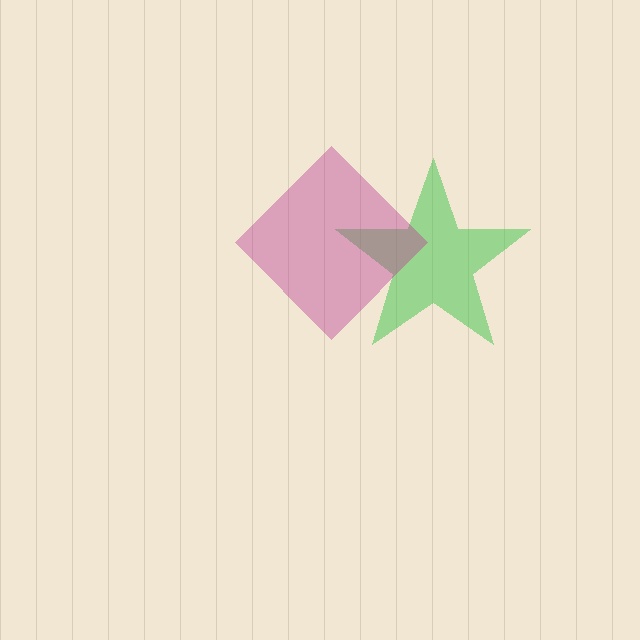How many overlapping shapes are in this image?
There are 2 overlapping shapes in the image.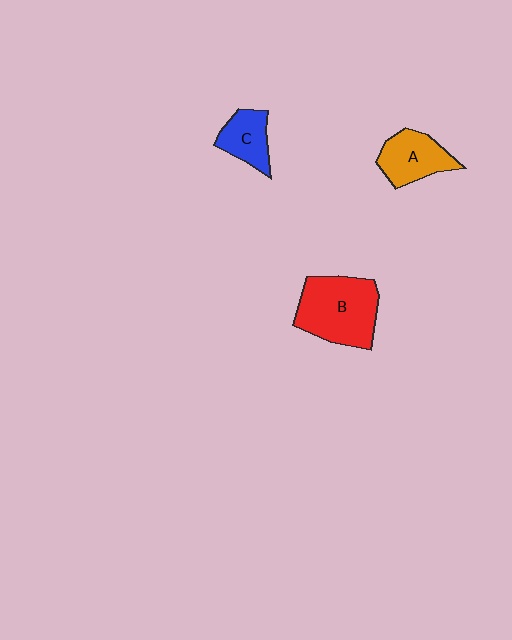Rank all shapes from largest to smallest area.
From largest to smallest: B (red), A (orange), C (blue).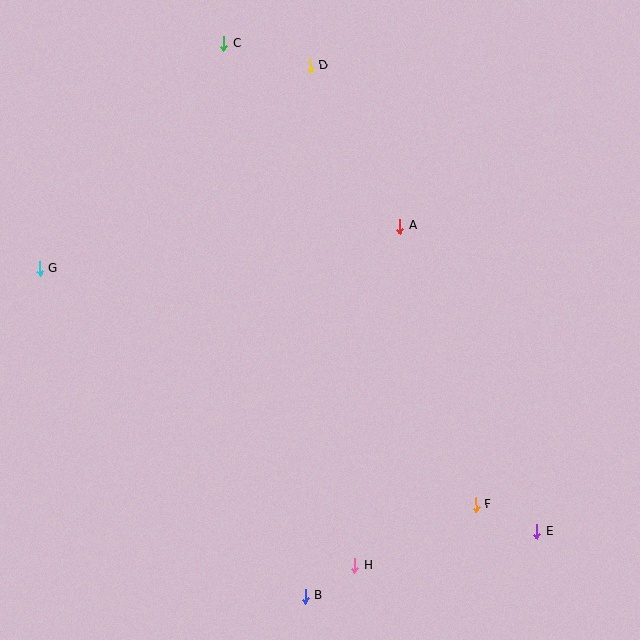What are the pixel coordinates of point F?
Point F is at (476, 505).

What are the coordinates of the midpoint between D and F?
The midpoint between D and F is at (393, 285).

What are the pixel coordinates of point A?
Point A is at (400, 226).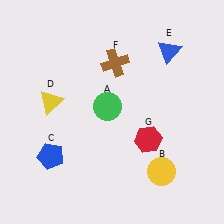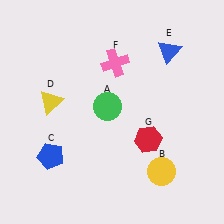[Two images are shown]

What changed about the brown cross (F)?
In Image 1, F is brown. In Image 2, it changed to pink.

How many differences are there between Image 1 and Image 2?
There is 1 difference between the two images.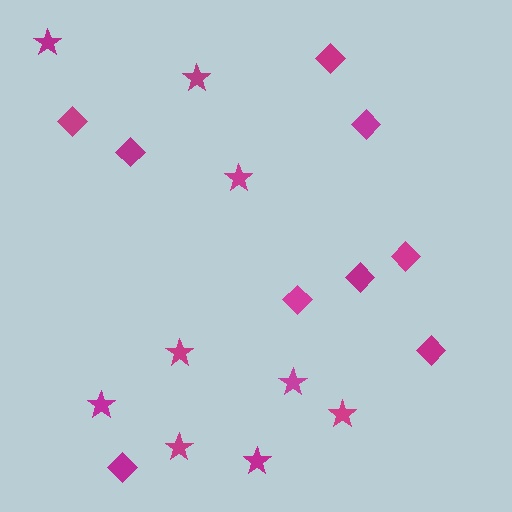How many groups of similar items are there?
There are 2 groups: one group of stars (9) and one group of diamonds (9).